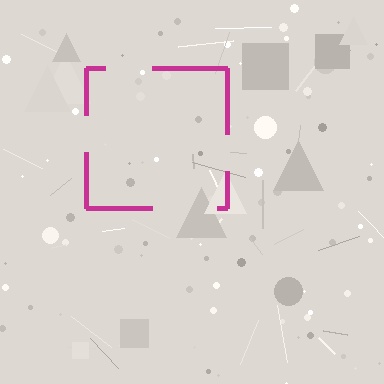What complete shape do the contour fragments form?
The contour fragments form a square.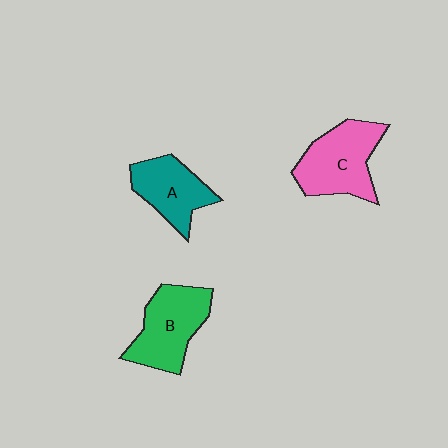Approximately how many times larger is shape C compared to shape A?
Approximately 1.3 times.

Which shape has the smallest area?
Shape A (teal).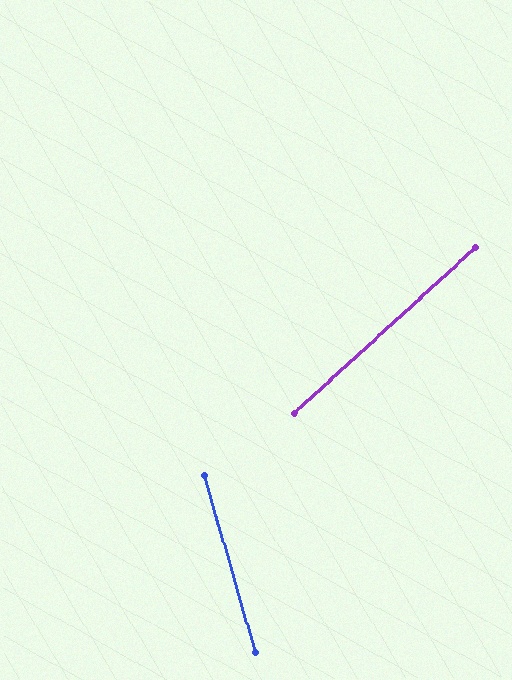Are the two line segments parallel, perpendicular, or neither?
Neither parallel nor perpendicular — they differ by about 63°.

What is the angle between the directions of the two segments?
Approximately 63 degrees.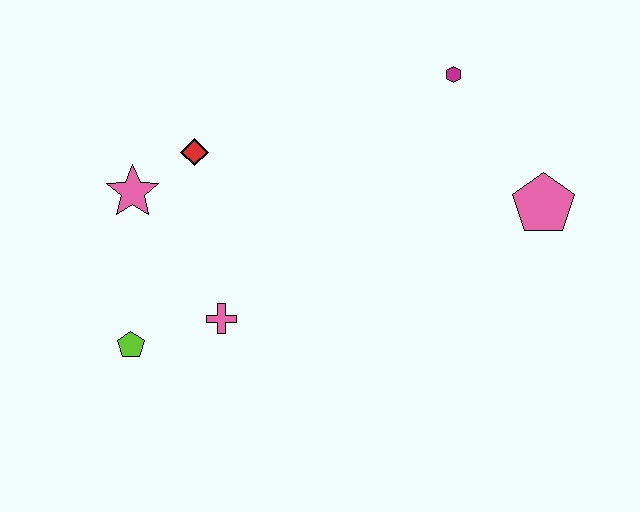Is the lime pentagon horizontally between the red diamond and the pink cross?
No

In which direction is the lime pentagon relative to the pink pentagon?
The lime pentagon is to the left of the pink pentagon.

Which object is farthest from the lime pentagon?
The pink pentagon is farthest from the lime pentagon.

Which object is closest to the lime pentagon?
The pink cross is closest to the lime pentagon.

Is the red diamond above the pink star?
Yes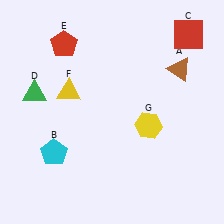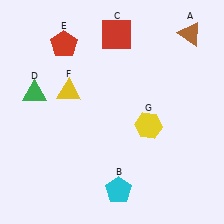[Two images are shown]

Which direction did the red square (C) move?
The red square (C) moved left.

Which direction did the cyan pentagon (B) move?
The cyan pentagon (B) moved right.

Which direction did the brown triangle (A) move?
The brown triangle (A) moved up.